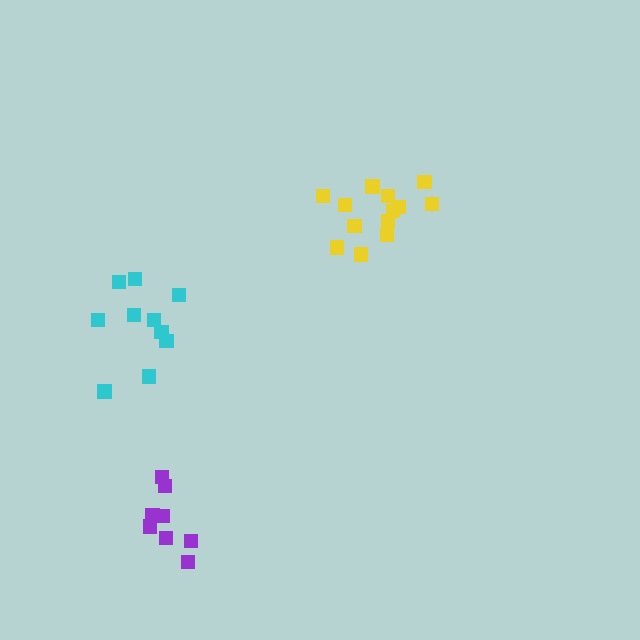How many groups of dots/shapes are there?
There are 3 groups.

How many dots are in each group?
Group 1: 13 dots, Group 2: 8 dots, Group 3: 10 dots (31 total).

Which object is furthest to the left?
The cyan cluster is leftmost.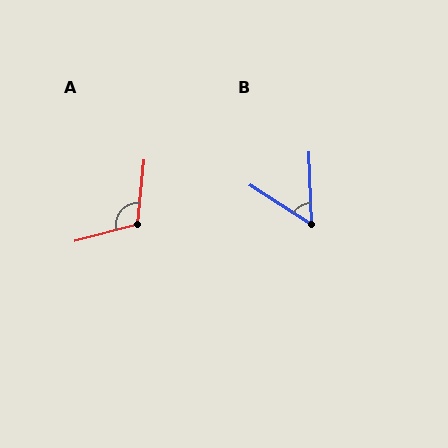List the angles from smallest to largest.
B (55°), A (111°).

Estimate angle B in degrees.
Approximately 55 degrees.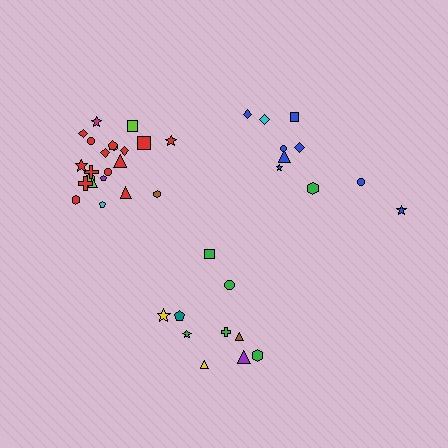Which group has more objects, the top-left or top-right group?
The top-left group.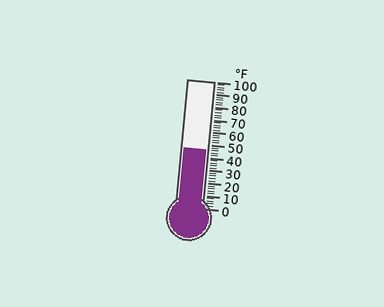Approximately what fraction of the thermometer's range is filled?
The thermometer is filled to approximately 45% of its range.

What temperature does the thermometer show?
The thermometer shows approximately 46°F.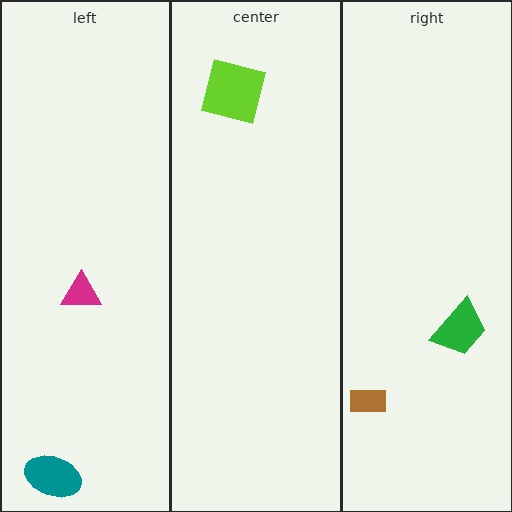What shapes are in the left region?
The magenta triangle, the teal ellipse.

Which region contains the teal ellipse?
The left region.